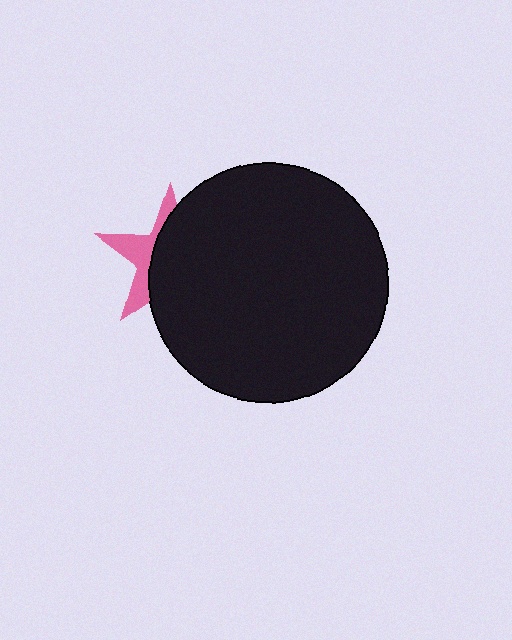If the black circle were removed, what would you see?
You would see the complete pink star.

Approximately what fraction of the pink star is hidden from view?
Roughly 64% of the pink star is hidden behind the black circle.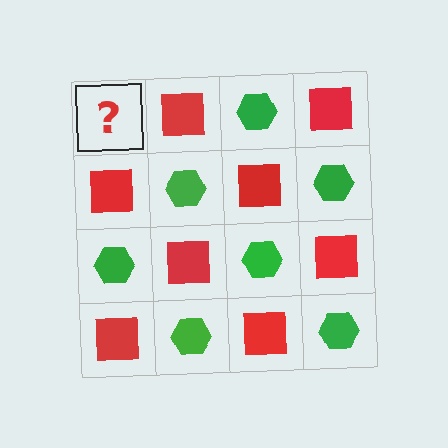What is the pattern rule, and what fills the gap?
The rule is that it alternates green hexagon and red square in a checkerboard pattern. The gap should be filled with a green hexagon.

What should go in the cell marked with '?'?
The missing cell should contain a green hexagon.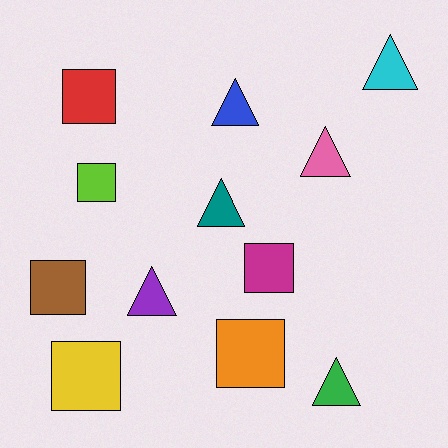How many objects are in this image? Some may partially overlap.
There are 12 objects.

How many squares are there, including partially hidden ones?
There are 6 squares.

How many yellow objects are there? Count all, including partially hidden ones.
There is 1 yellow object.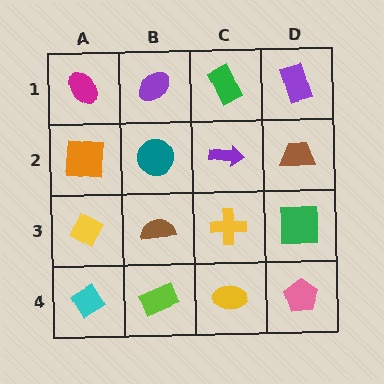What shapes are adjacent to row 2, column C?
A green rectangle (row 1, column C), a yellow cross (row 3, column C), a teal circle (row 2, column B), a brown trapezoid (row 2, column D).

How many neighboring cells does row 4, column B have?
3.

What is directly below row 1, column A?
An orange square.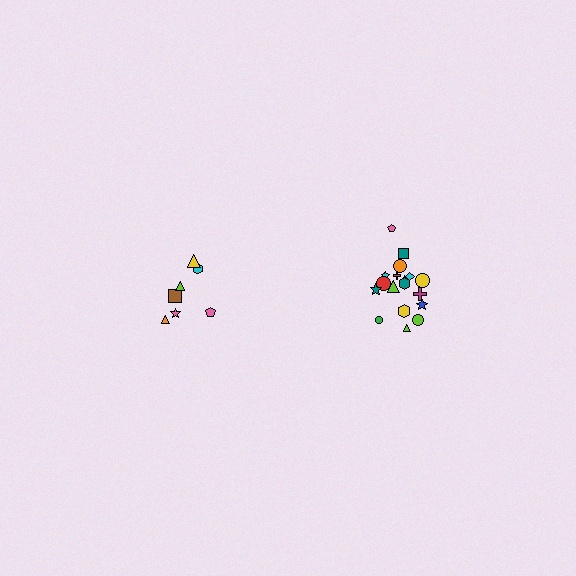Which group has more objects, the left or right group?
The right group.